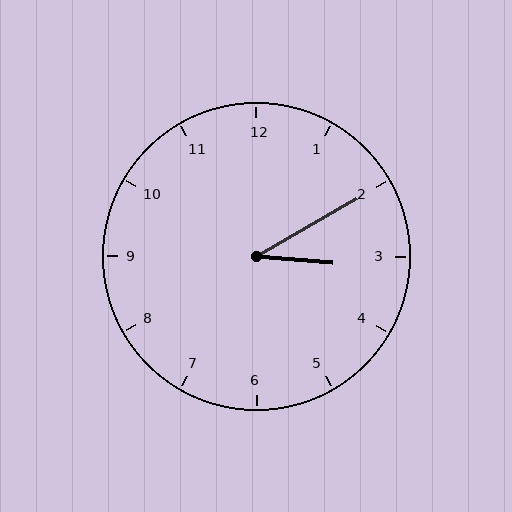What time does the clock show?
3:10.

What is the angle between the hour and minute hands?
Approximately 35 degrees.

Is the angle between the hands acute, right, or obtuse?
It is acute.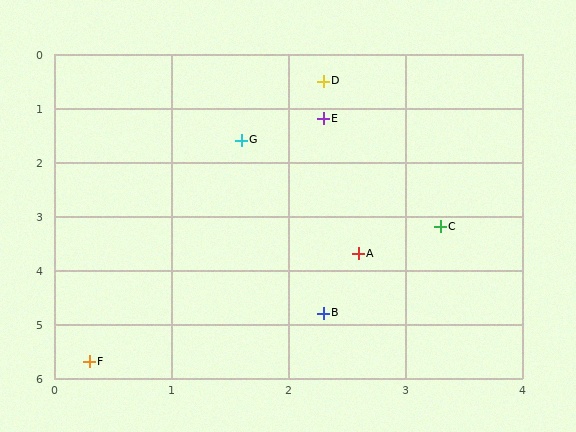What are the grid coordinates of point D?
Point D is at approximately (2.3, 0.5).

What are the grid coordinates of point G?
Point G is at approximately (1.6, 1.6).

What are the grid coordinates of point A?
Point A is at approximately (2.6, 3.7).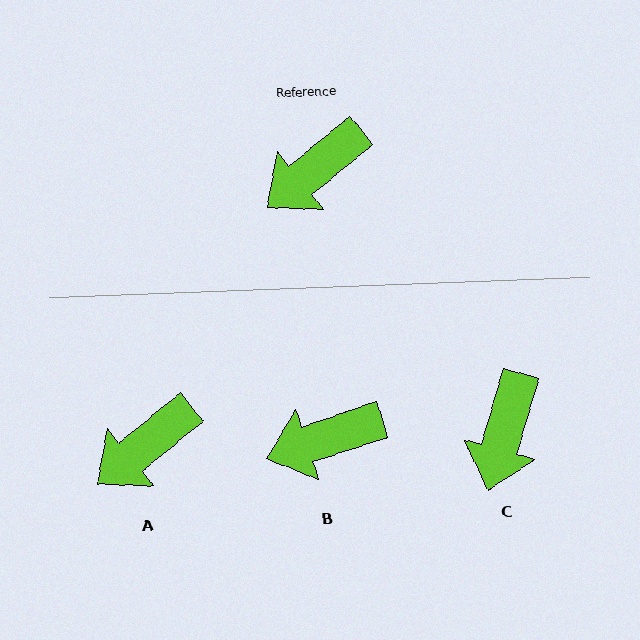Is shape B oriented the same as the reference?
No, it is off by about 20 degrees.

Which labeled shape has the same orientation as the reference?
A.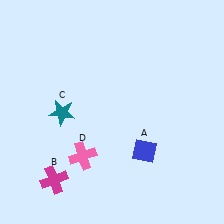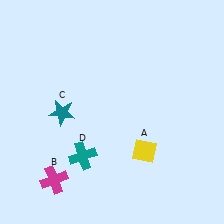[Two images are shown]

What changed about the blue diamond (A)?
In Image 1, A is blue. In Image 2, it changed to yellow.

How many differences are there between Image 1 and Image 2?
There are 2 differences between the two images.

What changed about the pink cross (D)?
In Image 1, D is pink. In Image 2, it changed to teal.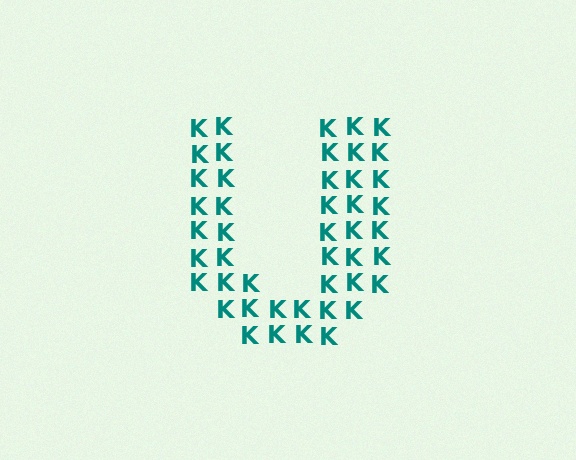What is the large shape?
The large shape is the letter U.